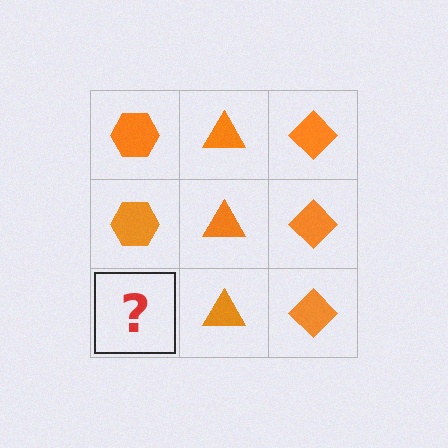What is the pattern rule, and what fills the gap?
The rule is that each column has a consistent shape. The gap should be filled with an orange hexagon.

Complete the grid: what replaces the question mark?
The question mark should be replaced with an orange hexagon.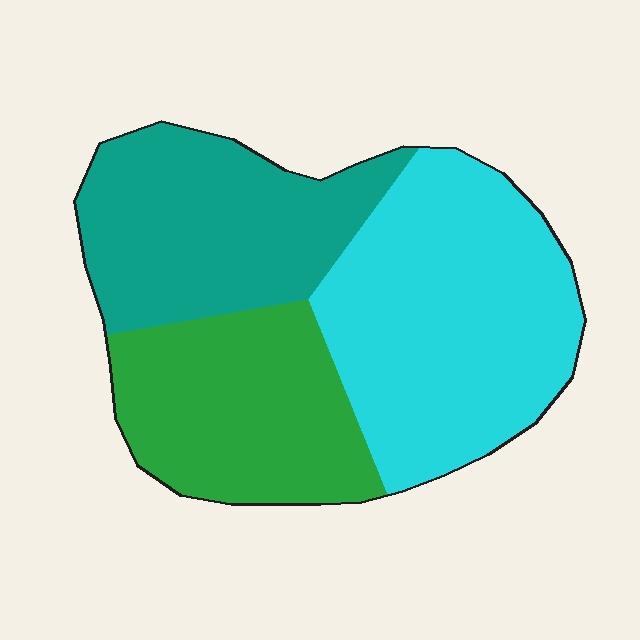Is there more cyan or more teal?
Cyan.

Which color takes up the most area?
Cyan, at roughly 40%.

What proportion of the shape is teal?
Teal takes up between a sixth and a third of the shape.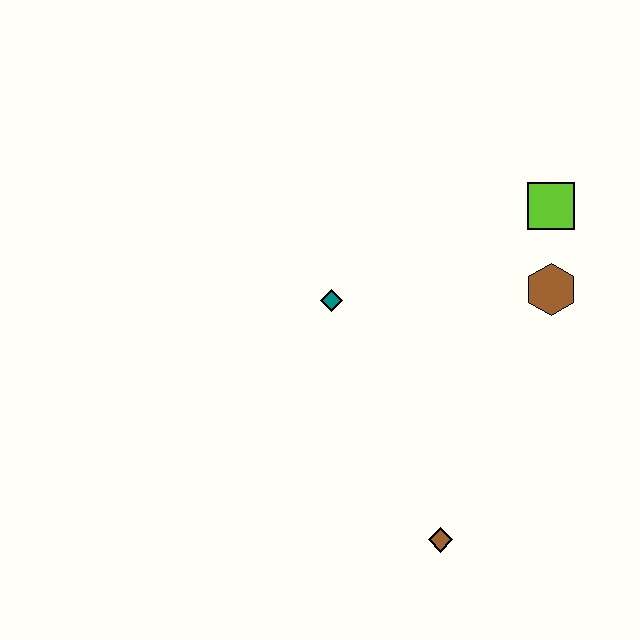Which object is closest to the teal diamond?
The brown hexagon is closest to the teal diamond.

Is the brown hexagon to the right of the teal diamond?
Yes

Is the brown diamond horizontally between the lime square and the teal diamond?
Yes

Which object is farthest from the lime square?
The brown diamond is farthest from the lime square.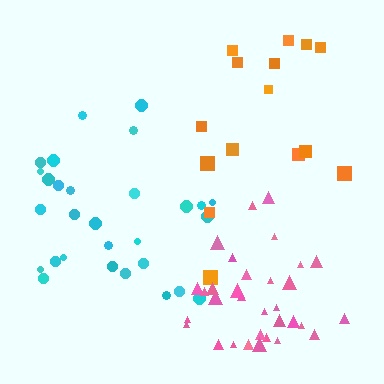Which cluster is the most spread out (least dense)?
Orange.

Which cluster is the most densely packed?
Pink.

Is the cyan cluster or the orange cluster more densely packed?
Cyan.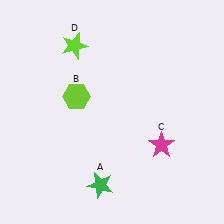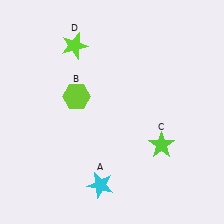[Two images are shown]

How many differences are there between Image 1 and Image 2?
There are 2 differences between the two images.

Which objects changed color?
A changed from green to cyan. C changed from magenta to lime.